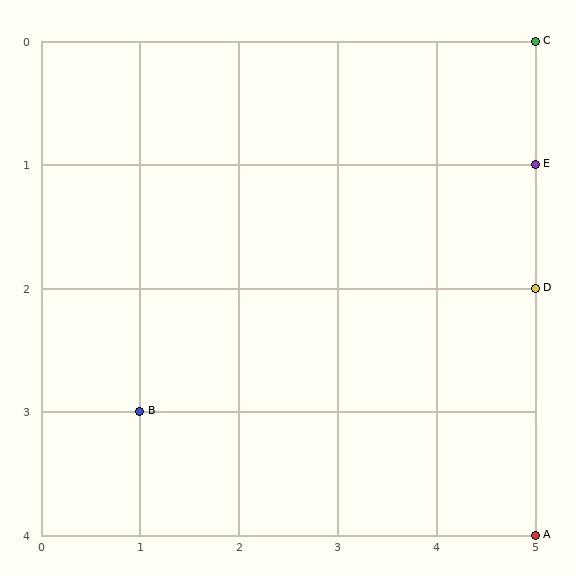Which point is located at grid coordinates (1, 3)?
Point B is at (1, 3).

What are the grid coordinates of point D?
Point D is at grid coordinates (5, 2).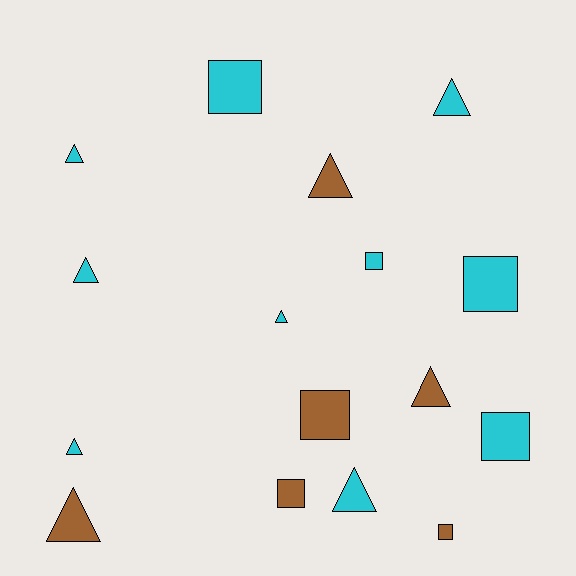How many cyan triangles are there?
There are 6 cyan triangles.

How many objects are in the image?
There are 16 objects.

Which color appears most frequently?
Cyan, with 10 objects.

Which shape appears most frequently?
Triangle, with 9 objects.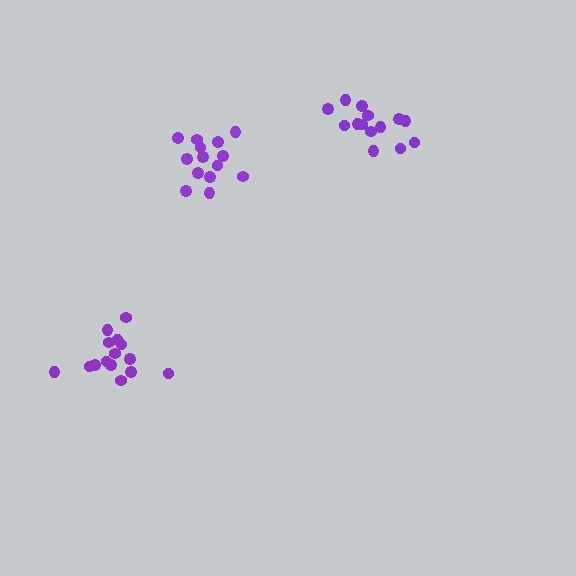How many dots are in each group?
Group 1: 14 dots, Group 2: 14 dots, Group 3: 15 dots (43 total).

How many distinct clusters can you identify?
There are 3 distinct clusters.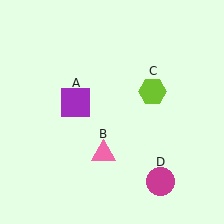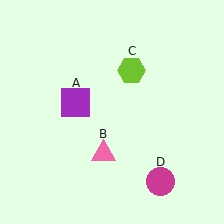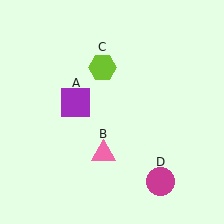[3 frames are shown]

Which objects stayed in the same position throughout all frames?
Purple square (object A) and pink triangle (object B) and magenta circle (object D) remained stationary.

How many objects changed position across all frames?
1 object changed position: lime hexagon (object C).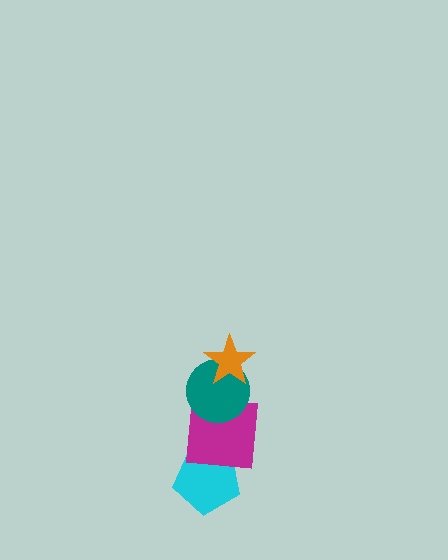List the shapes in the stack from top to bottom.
From top to bottom: the orange star, the teal circle, the magenta square, the cyan pentagon.